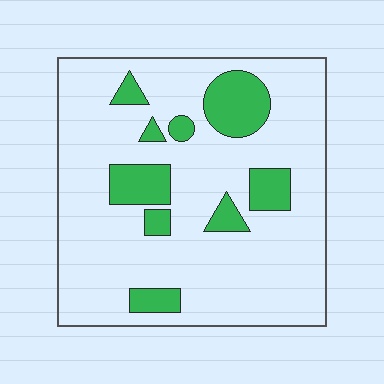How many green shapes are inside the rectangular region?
9.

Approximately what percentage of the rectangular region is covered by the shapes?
Approximately 15%.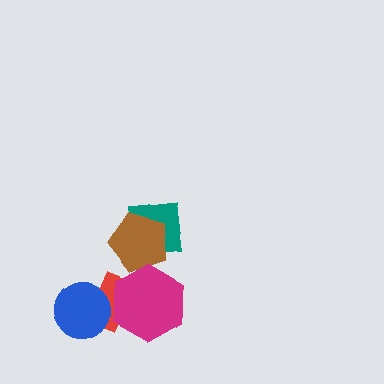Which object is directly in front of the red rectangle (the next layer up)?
The blue circle is directly in front of the red rectangle.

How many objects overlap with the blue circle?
1 object overlaps with the blue circle.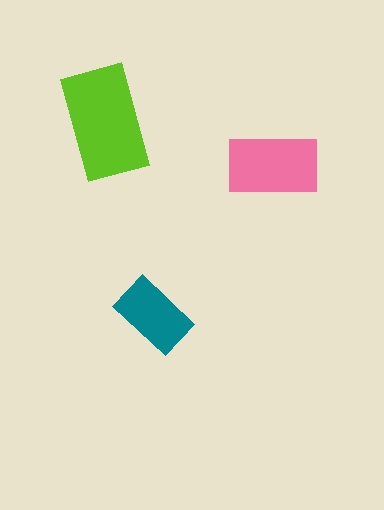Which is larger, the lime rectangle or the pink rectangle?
The lime one.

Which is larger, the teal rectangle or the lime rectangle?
The lime one.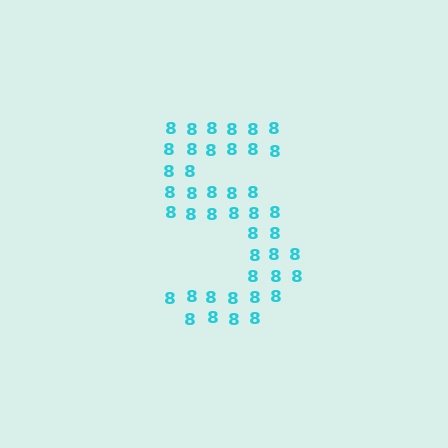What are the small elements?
The small elements are digit 8's.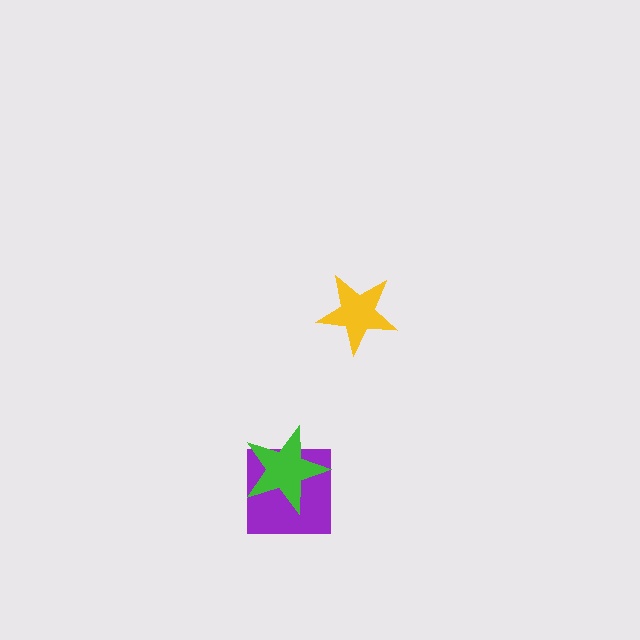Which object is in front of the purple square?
The green star is in front of the purple square.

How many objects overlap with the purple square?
1 object overlaps with the purple square.